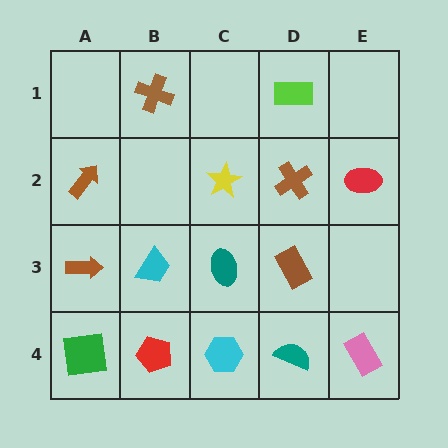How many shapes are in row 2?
4 shapes.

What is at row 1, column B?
A brown cross.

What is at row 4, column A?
A green square.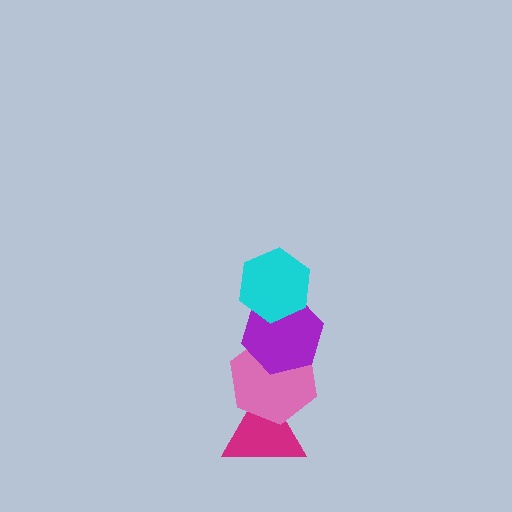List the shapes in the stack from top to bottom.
From top to bottom: the cyan hexagon, the purple hexagon, the pink hexagon, the magenta triangle.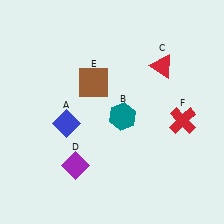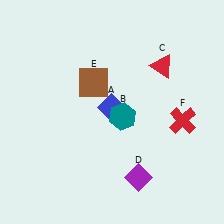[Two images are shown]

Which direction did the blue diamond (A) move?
The blue diamond (A) moved right.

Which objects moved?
The objects that moved are: the blue diamond (A), the purple diamond (D).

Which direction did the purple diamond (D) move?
The purple diamond (D) moved right.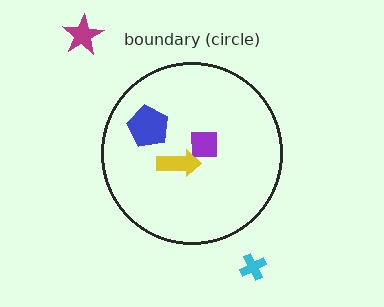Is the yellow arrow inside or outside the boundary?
Inside.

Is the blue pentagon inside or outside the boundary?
Inside.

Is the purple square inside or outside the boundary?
Inside.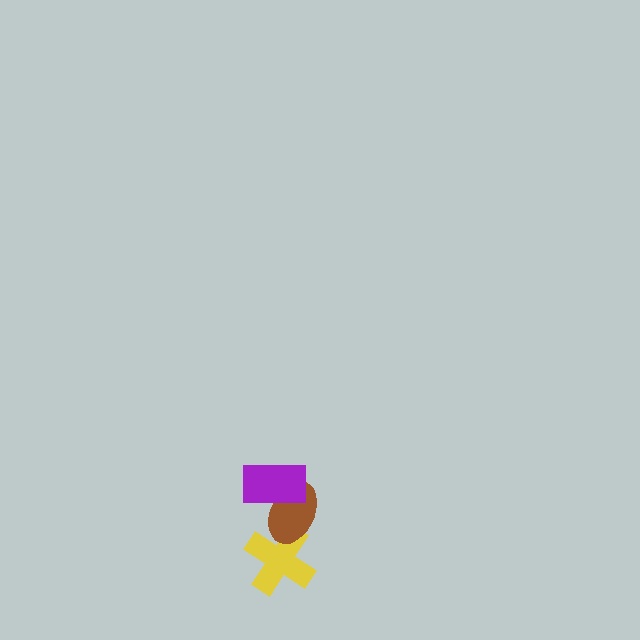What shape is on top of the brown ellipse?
The purple rectangle is on top of the brown ellipse.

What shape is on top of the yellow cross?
The brown ellipse is on top of the yellow cross.